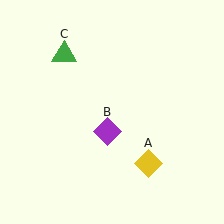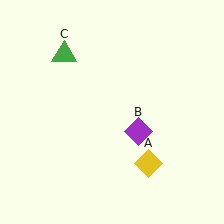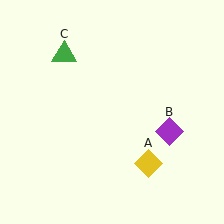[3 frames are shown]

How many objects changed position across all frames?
1 object changed position: purple diamond (object B).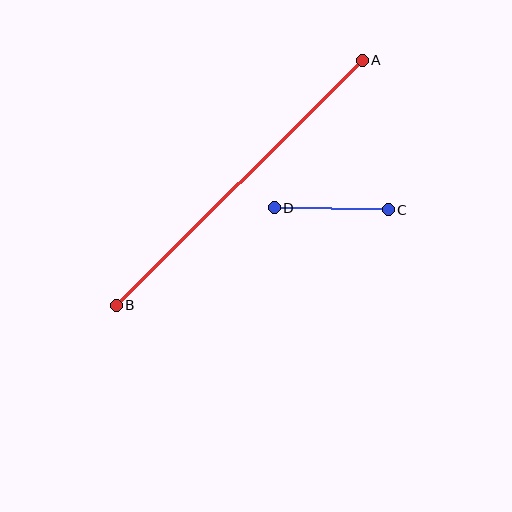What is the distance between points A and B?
The distance is approximately 347 pixels.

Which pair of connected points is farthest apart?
Points A and B are farthest apart.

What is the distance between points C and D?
The distance is approximately 114 pixels.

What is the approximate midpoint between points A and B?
The midpoint is at approximately (239, 183) pixels.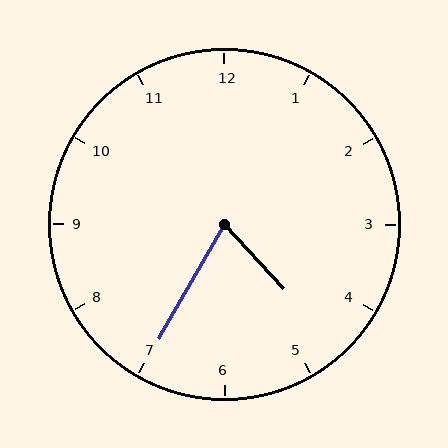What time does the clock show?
4:35.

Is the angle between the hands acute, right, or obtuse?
It is acute.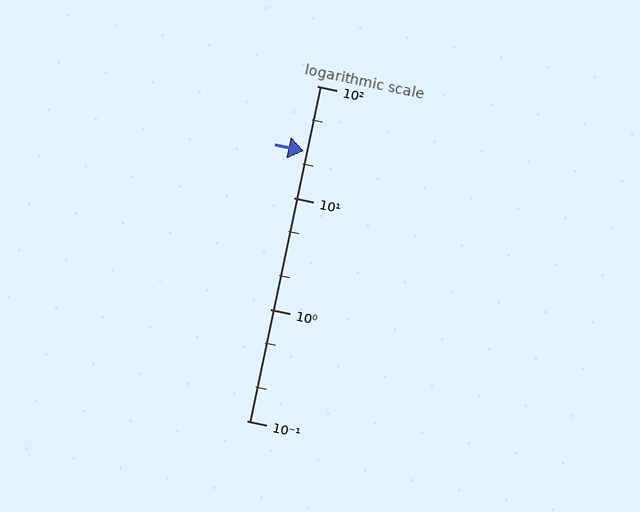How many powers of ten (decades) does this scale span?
The scale spans 3 decades, from 0.1 to 100.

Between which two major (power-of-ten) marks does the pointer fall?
The pointer is between 10 and 100.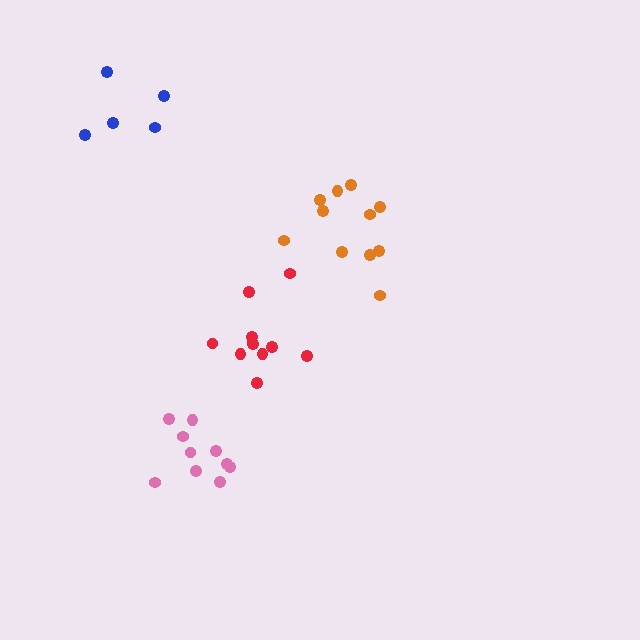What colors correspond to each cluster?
The clusters are colored: blue, red, orange, pink.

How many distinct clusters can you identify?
There are 4 distinct clusters.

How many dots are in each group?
Group 1: 5 dots, Group 2: 11 dots, Group 3: 11 dots, Group 4: 10 dots (37 total).